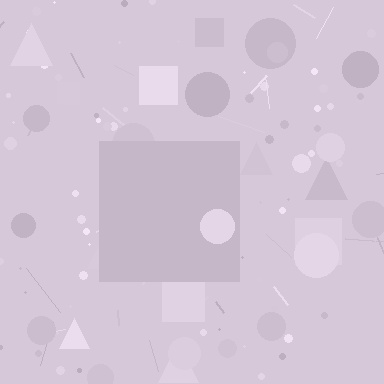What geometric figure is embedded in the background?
A square is embedded in the background.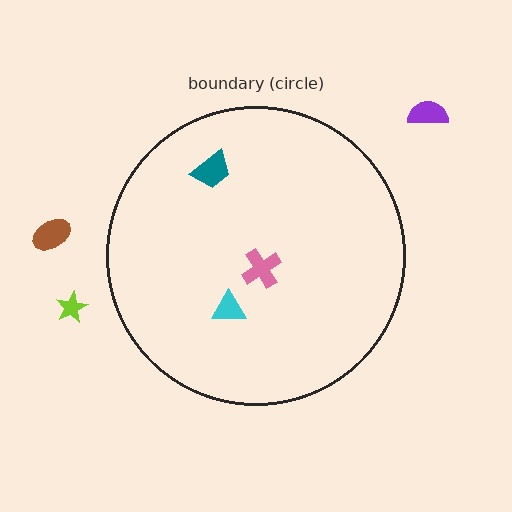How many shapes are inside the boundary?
3 inside, 3 outside.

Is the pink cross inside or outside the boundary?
Inside.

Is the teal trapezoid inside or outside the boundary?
Inside.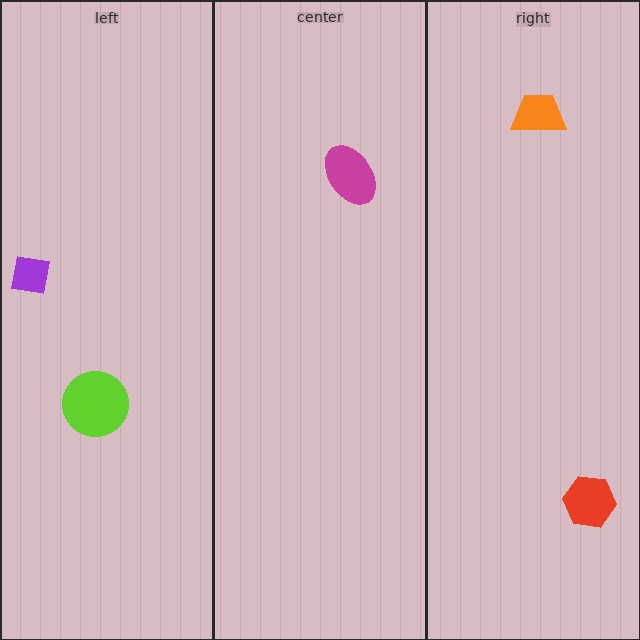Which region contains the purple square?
The left region.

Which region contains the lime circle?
The left region.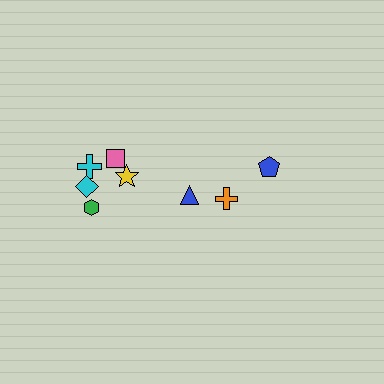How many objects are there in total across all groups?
There are 8 objects.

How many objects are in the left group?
There are 5 objects.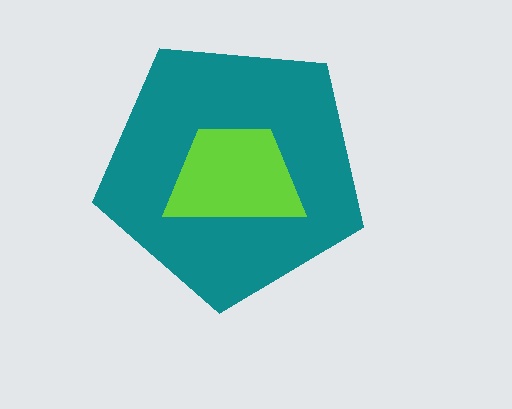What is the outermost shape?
The teal pentagon.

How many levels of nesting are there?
2.